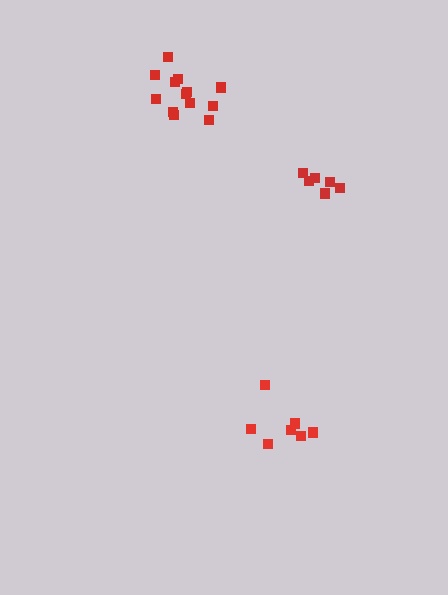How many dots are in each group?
Group 1: 7 dots, Group 2: 7 dots, Group 3: 13 dots (27 total).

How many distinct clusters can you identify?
There are 3 distinct clusters.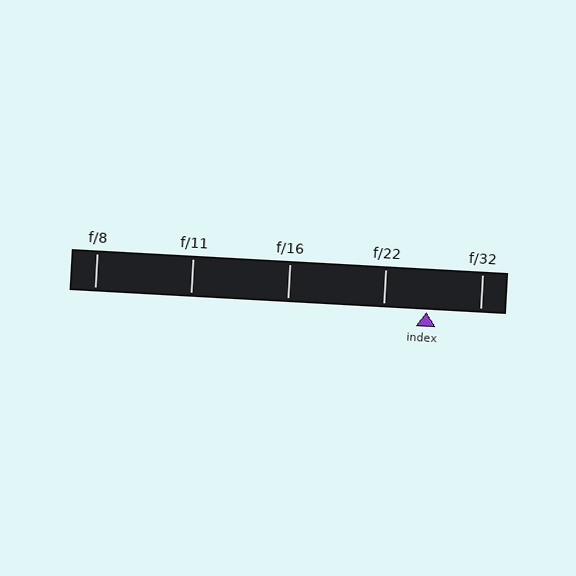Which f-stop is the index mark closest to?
The index mark is closest to f/22.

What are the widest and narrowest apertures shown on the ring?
The widest aperture shown is f/8 and the narrowest is f/32.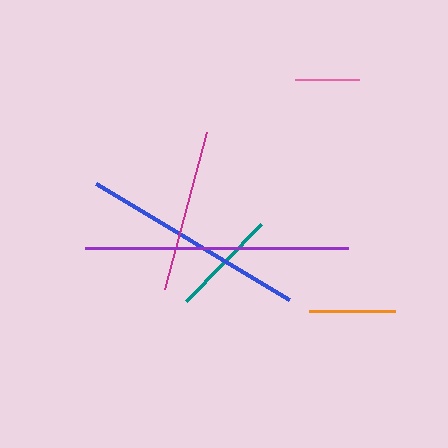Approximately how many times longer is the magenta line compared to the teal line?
The magenta line is approximately 1.5 times the length of the teal line.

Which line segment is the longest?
The purple line is the longest at approximately 263 pixels.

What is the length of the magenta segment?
The magenta segment is approximately 163 pixels long.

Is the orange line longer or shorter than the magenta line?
The magenta line is longer than the orange line.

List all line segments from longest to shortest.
From longest to shortest: purple, blue, magenta, teal, orange, pink.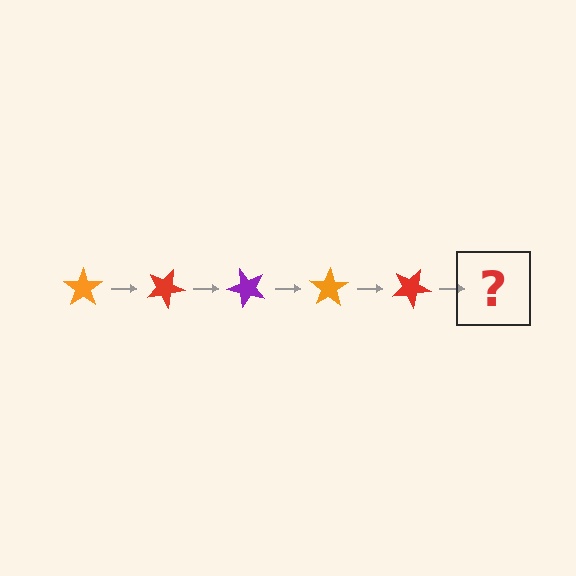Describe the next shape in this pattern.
It should be a purple star, rotated 125 degrees from the start.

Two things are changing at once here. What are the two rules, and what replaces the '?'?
The two rules are that it rotates 25 degrees each step and the color cycles through orange, red, and purple. The '?' should be a purple star, rotated 125 degrees from the start.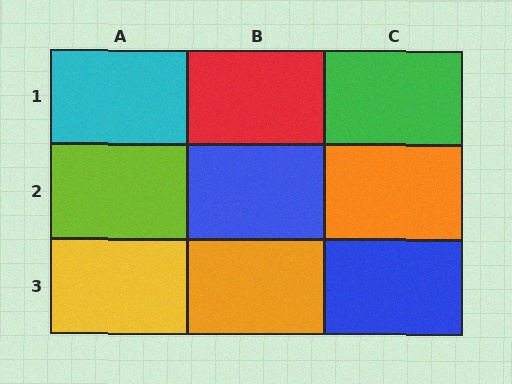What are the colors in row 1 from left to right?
Cyan, red, green.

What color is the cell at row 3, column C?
Blue.